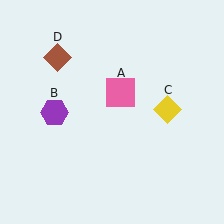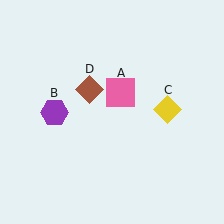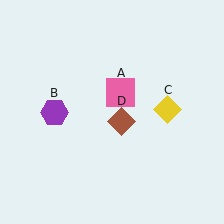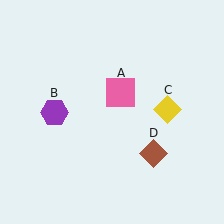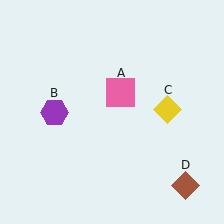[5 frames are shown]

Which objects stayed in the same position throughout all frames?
Pink square (object A) and purple hexagon (object B) and yellow diamond (object C) remained stationary.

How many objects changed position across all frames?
1 object changed position: brown diamond (object D).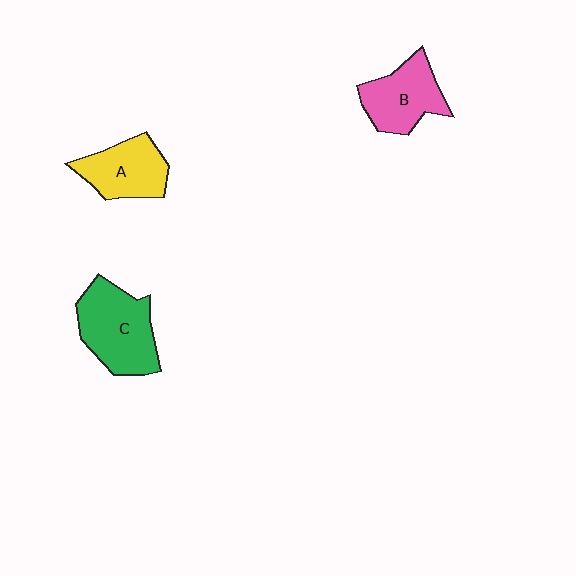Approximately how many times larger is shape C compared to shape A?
Approximately 1.4 times.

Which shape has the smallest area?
Shape A (yellow).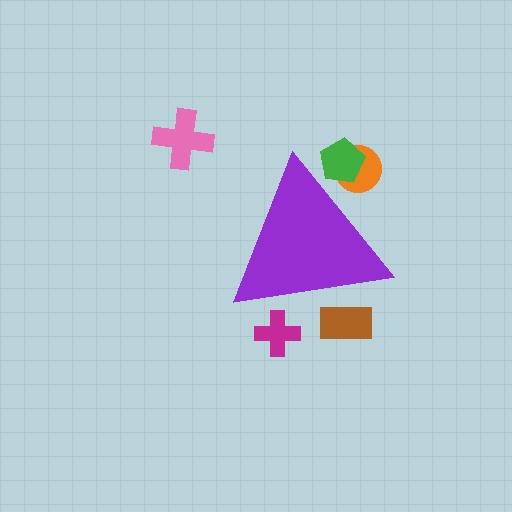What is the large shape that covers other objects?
A purple triangle.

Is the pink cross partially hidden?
No, the pink cross is fully visible.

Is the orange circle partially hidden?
Yes, the orange circle is partially hidden behind the purple triangle.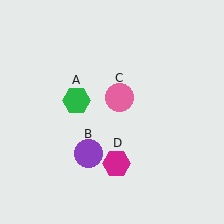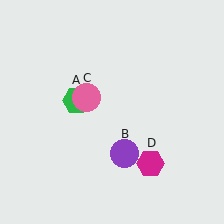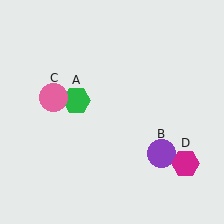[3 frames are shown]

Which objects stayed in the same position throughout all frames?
Green hexagon (object A) remained stationary.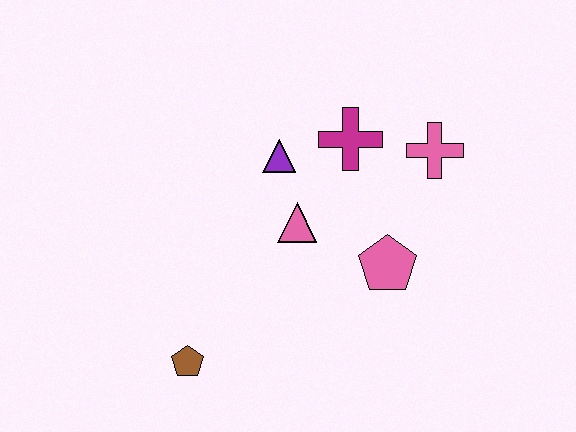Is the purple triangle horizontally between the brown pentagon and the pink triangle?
Yes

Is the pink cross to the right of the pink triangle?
Yes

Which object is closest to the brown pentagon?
The pink triangle is closest to the brown pentagon.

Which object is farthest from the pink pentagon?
The brown pentagon is farthest from the pink pentagon.